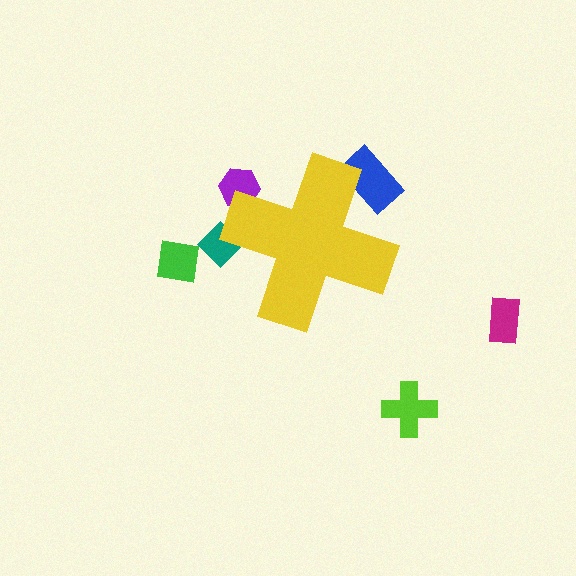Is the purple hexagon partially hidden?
Yes, the purple hexagon is partially hidden behind the yellow cross.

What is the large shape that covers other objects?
A yellow cross.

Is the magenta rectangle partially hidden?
No, the magenta rectangle is fully visible.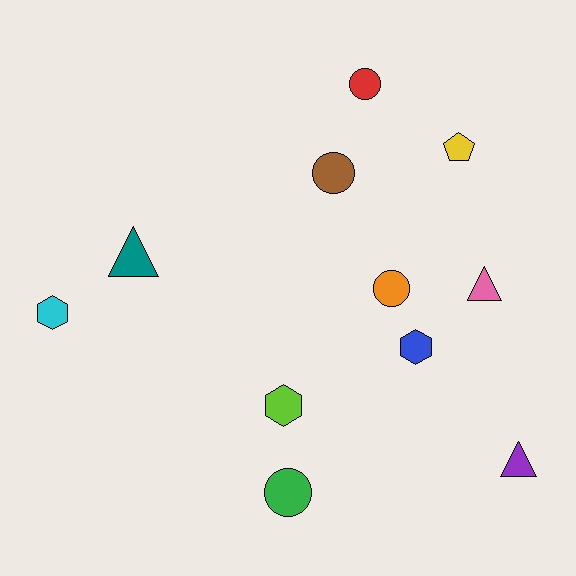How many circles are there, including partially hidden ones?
There are 4 circles.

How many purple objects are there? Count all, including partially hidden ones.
There is 1 purple object.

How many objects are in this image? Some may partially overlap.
There are 11 objects.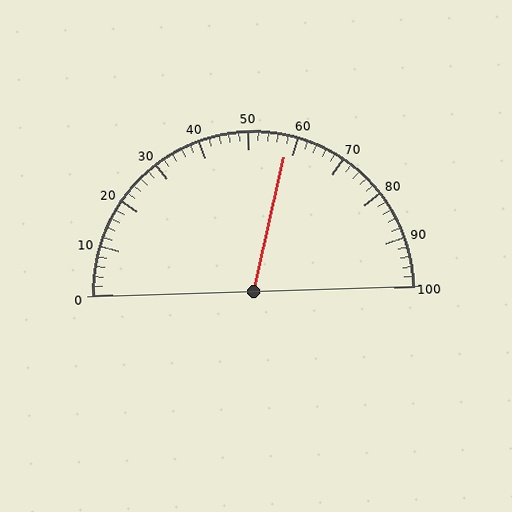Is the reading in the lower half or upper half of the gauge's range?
The reading is in the upper half of the range (0 to 100).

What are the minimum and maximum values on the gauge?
The gauge ranges from 0 to 100.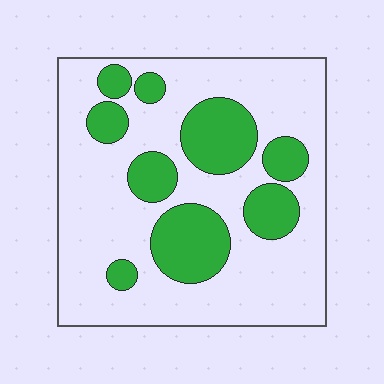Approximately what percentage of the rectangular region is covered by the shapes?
Approximately 30%.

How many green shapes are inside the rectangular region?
9.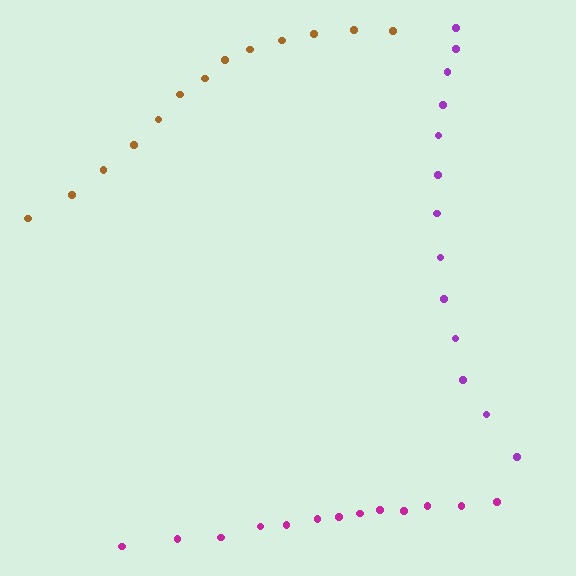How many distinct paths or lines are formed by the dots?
There are 3 distinct paths.